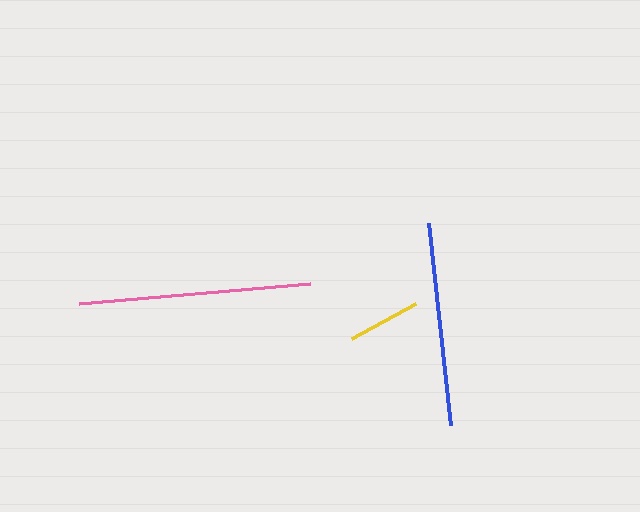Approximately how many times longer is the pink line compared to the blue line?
The pink line is approximately 1.1 times the length of the blue line.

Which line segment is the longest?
The pink line is the longest at approximately 232 pixels.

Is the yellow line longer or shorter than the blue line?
The blue line is longer than the yellow line.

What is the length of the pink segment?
The pink segment is approximately 232 pixels long.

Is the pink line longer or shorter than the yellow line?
The pink line is longer than the yellow line.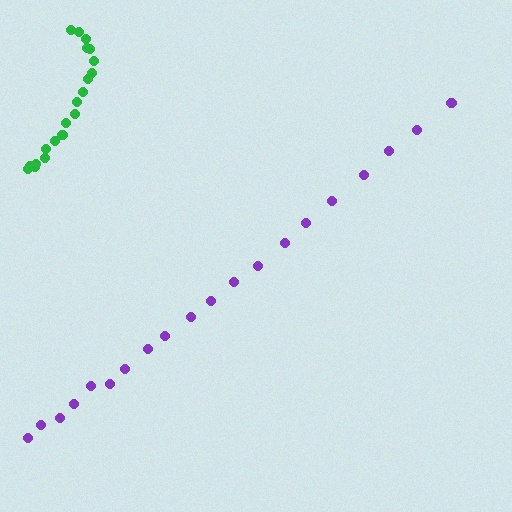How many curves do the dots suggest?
There are 2 distinct paths.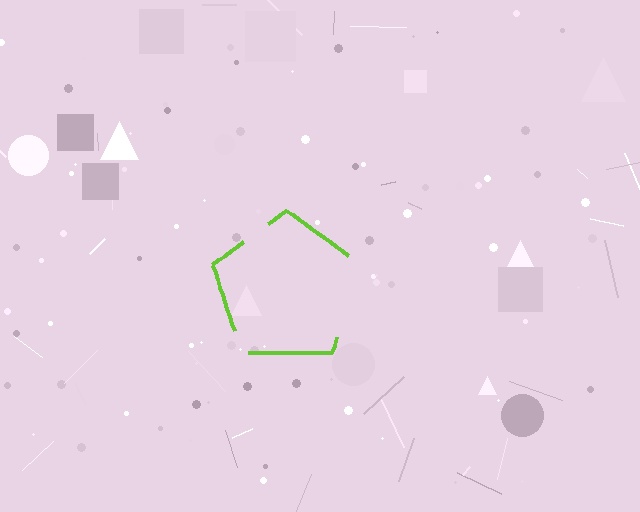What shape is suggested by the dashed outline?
The dashed outline suggests a pentagon.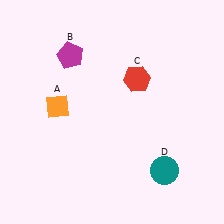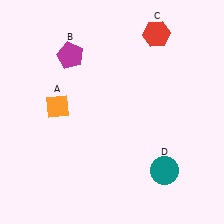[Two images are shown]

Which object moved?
The red hexagon (C) moved up.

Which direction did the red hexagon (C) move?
The red hexagon (C) moved up.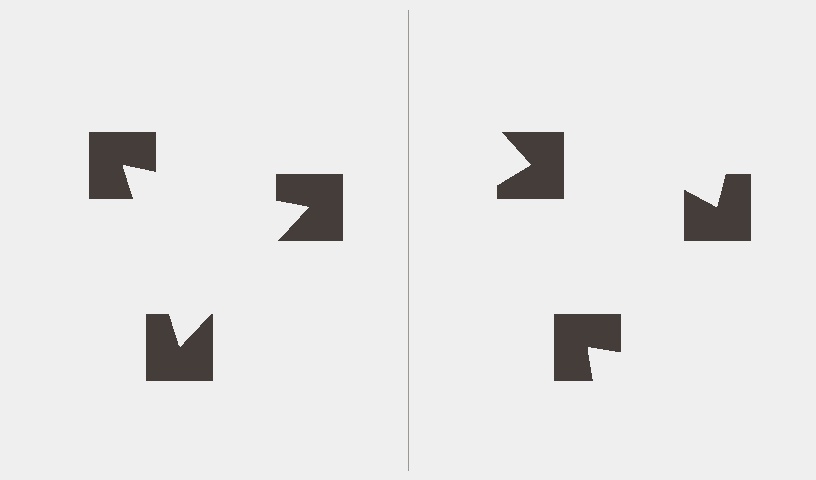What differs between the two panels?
The notched squares are positioned identically on both sides; only the wedge orientations differ. On the left they align to a triangle; on the right they are misaligned.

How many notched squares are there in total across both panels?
6 — 3 on each side.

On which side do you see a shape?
An illusory triangle appears on the left side. On the right side the wedge cuts are rotated, so no coherent shape forms.